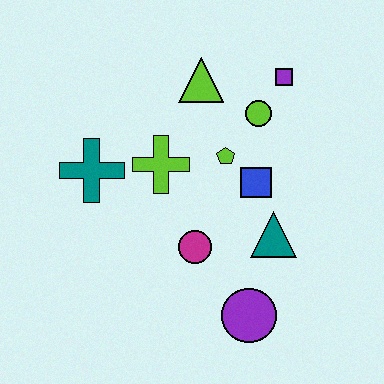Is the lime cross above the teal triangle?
Yes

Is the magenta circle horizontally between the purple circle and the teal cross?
Yes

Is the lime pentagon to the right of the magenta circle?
Yes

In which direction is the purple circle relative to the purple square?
The purple circle is below the purple square.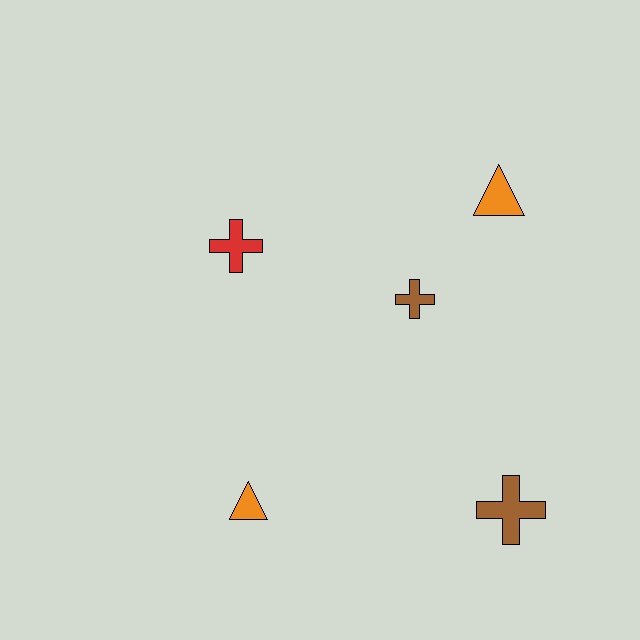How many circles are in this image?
There are no circles.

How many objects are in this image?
There are 5 objects.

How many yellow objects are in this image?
There are no yellow objects.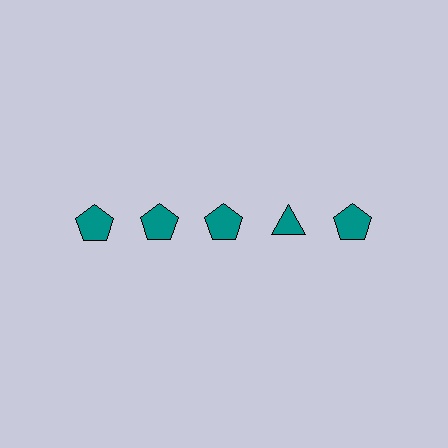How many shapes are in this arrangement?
There are 5 shapes arranged in a grid pattern.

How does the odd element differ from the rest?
It has a different shape: triangle instead of pentagon.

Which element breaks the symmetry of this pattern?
The teal triangle in the top row, second from right column breaks the symmetry. All other shapes are teal pentagons.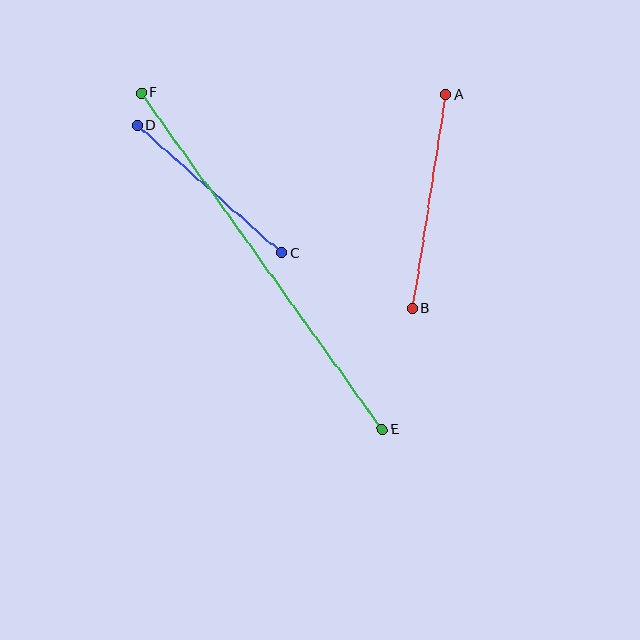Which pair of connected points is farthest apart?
Points E and F are farthest apart.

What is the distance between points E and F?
The distance is approximately 414 pixels.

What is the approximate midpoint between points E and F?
The midpoint is at approximately (262, 261) pixels.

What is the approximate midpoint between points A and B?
The midpoint is at approximately (429, 201) pixels.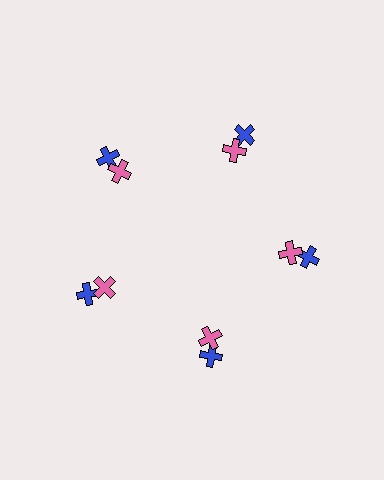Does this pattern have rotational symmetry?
Yes, this pattern has 5-fold rotational symmetry. It looks the same after rotating 72 degrees around the center.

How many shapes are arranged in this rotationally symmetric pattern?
There are 10 shapes, arranged in 5 groups of 2.